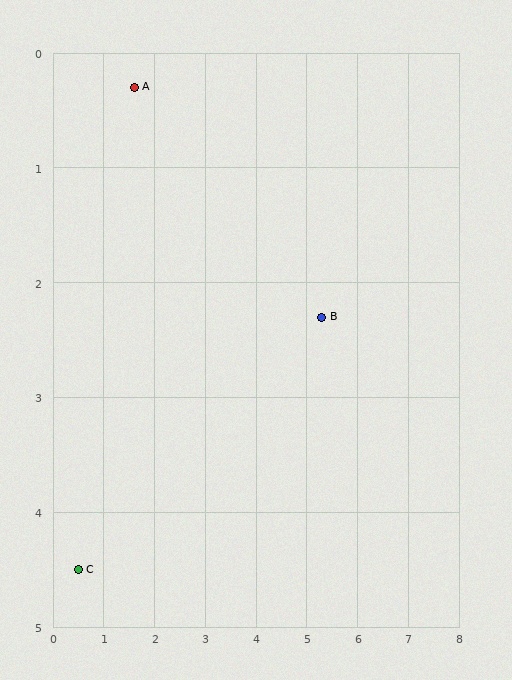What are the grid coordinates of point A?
Point A is at approximately (1.6, 0.3).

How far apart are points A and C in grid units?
Points A and C are about 4.3 grid units apart.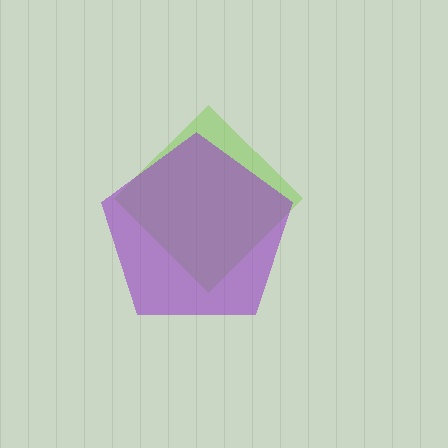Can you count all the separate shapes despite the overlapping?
Yes, there are 2 separate shapes.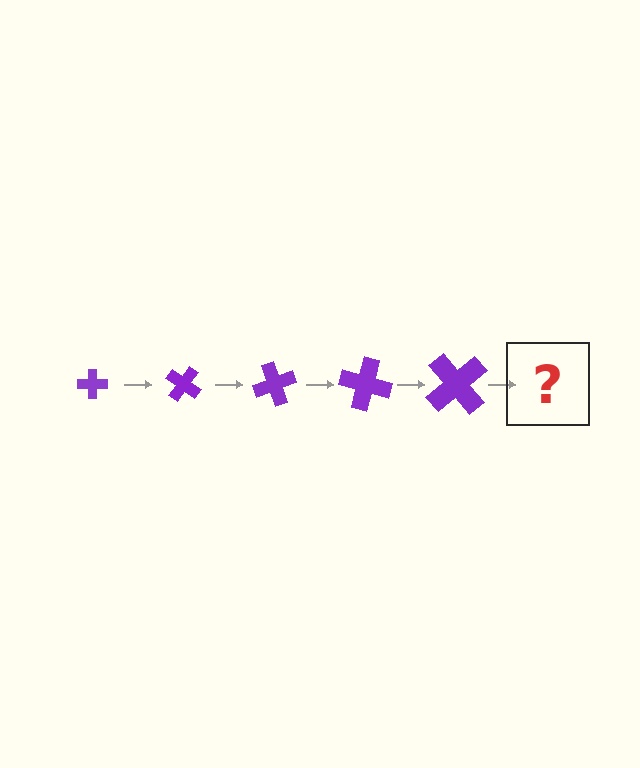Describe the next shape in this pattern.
It should be a cross, larger than the previous one and rotated 175 degrees from the start.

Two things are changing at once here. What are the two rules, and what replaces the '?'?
The two rules are that the cross grows larger each step and it rotates 35 degrees each step. The '?' should be a cross, larger than the previous one and rotated 175 degrees from the start.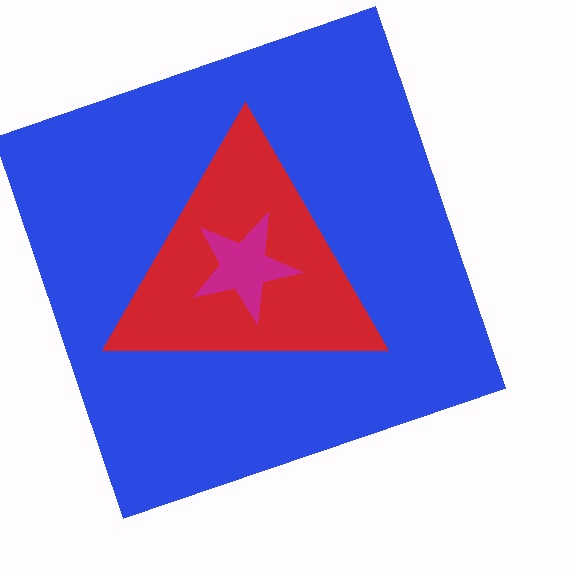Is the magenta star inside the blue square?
Yes.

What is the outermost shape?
The blue square.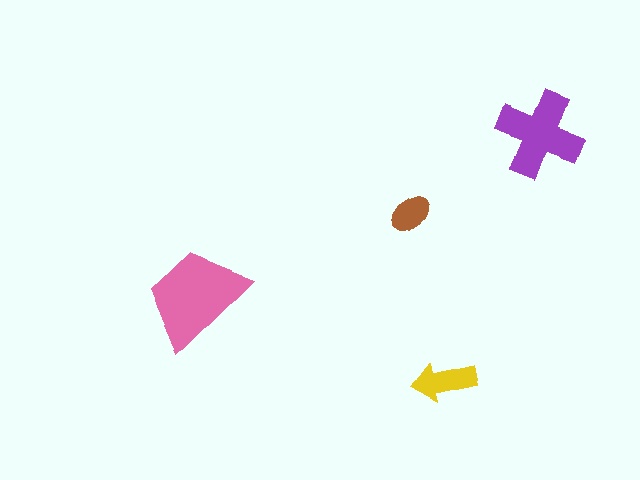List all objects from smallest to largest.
The brown ellipse, the yellow arrow, the purple cross, the pink trapezoid.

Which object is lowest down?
The yellow arrow is bottommost.